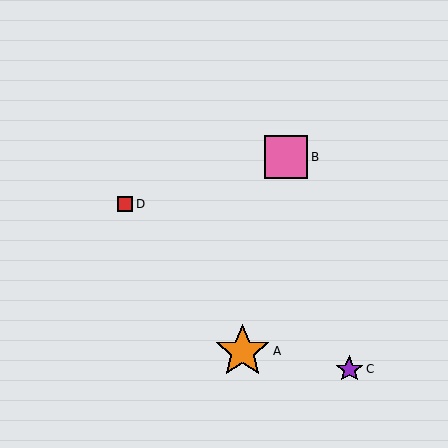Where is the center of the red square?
The center of the red square is at (125, 204).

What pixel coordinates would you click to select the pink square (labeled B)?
Click at (286, 157) to select the pink square B.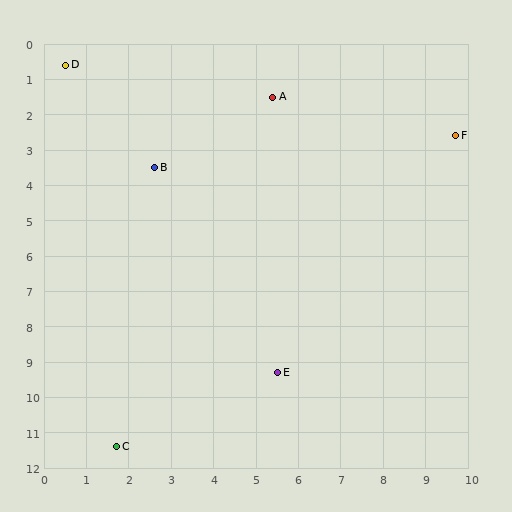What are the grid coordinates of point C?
Point C is at approximately (1.7, 11.4).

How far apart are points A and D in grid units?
Points A and D are about 5.0 grid units apart.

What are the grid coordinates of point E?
Point E is at approximately (5.5, 9.3).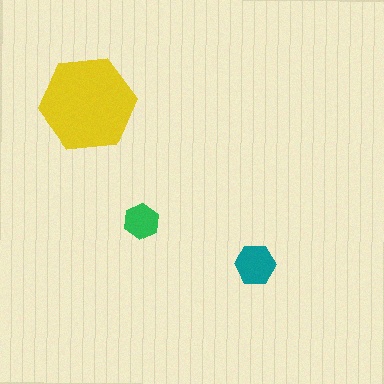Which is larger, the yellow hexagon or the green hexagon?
The yellow one.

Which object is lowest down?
The teal hexagon is bottommost.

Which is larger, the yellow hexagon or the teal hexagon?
The yellow one.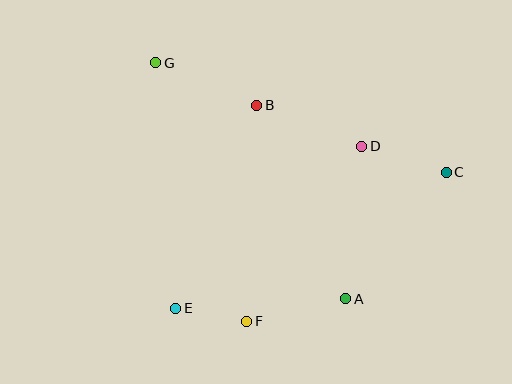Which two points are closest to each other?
Points E and F are closest to each other.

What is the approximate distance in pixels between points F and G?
The distance between F and G is approximately 274 pixels.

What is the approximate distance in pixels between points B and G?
The distance between B and G is approximately 110 pixels.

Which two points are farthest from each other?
Points C and G are farthest from each other.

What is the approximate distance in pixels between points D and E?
The distance between D and E is approximately 246 pixels.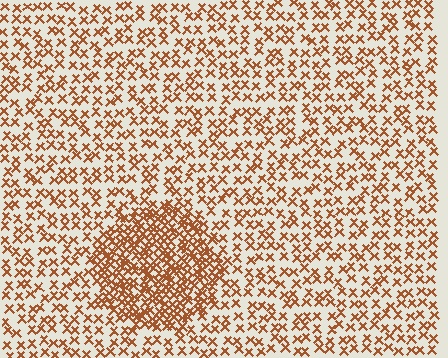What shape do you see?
I see a circle.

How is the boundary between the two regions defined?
The boundary is defined by a change in element density (approximately 2.3x ratio). All elements are the same color, size, and shape.